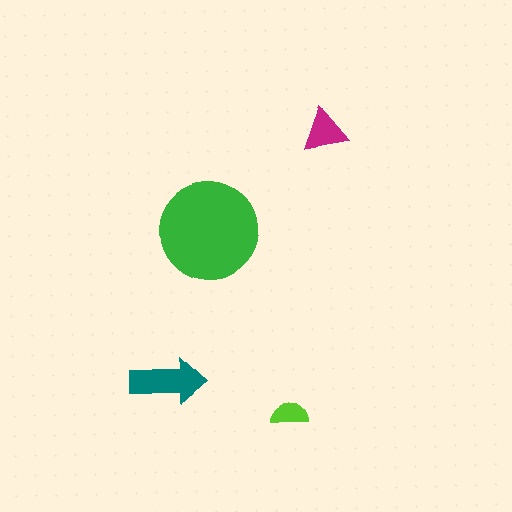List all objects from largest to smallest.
The green circle, the teal arrow, the magenta triangle, the lime semicircle.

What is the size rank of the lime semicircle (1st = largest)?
4th.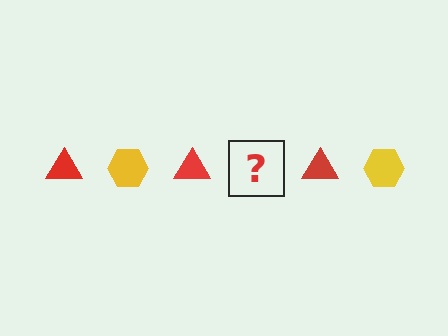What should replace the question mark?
The question mark should be replaced with a yellow hexagon.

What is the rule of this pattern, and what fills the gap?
The rule is that the pattern alternates between red triangle and yellow hexagon. The gap should be filled with a yellow hexagon.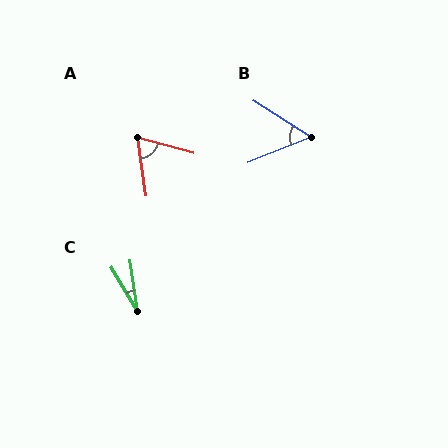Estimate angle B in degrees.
Approximately 54 degrees.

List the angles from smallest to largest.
C (22°), B (54°), A (66°).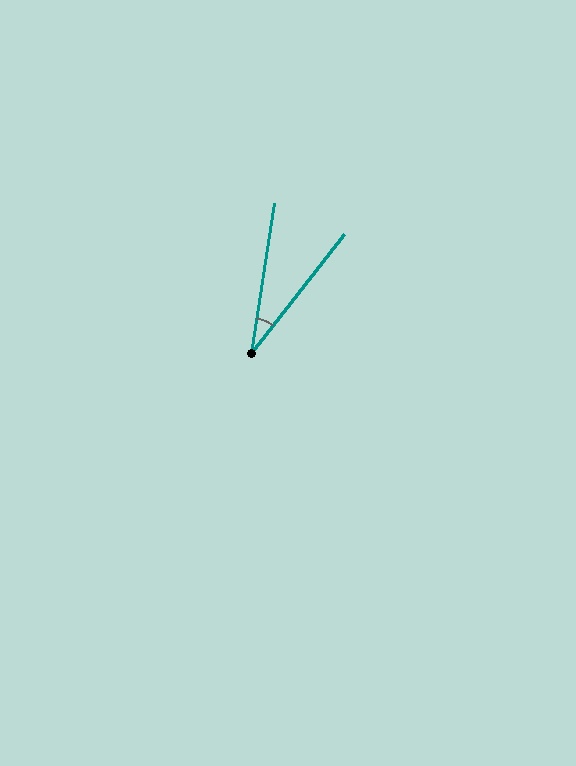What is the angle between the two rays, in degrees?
Approximately 29 degrees.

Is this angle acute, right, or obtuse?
It is acute.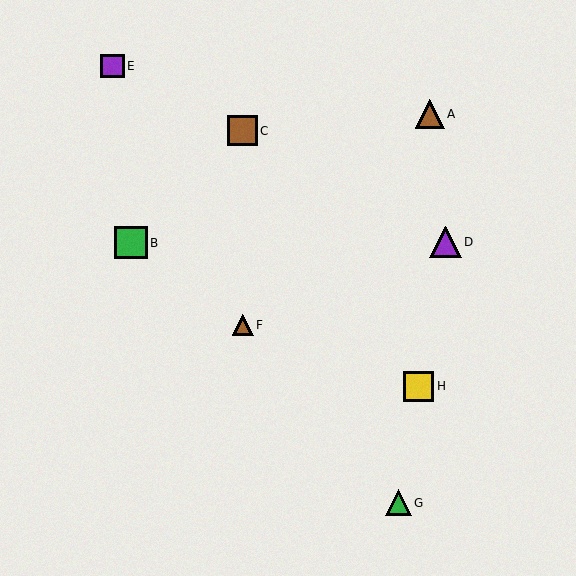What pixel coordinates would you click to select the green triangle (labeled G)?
Click at (398, 503) to select the green triangle G.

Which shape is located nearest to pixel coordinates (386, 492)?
The green triangle (labeled G) at (398, 503) is nearest to that location.